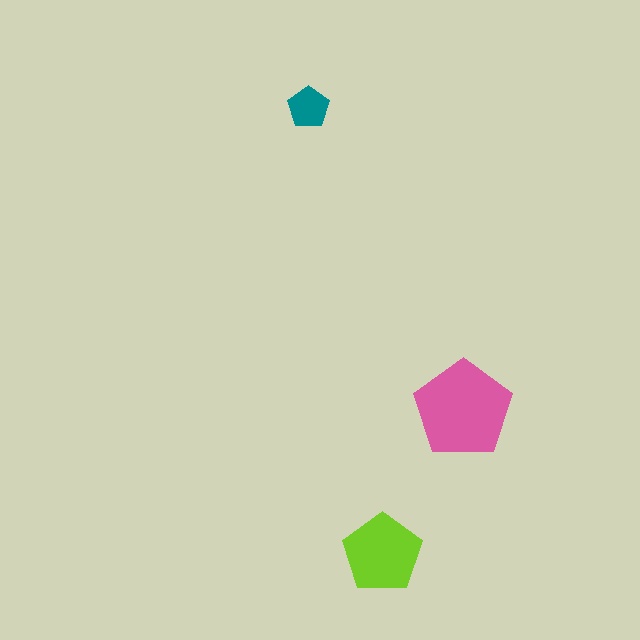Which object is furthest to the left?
The teal pentagon is leftmost.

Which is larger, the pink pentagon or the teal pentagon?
The pink one.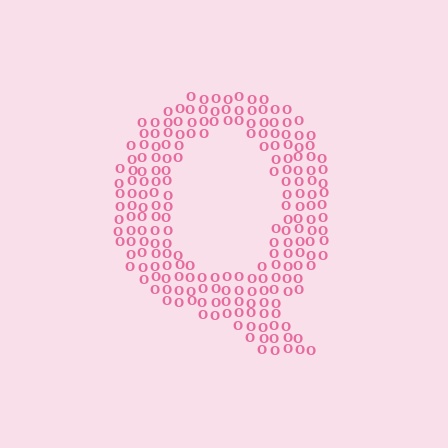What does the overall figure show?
The overall figure shows the letter Q.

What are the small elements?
The small elements are letter O's.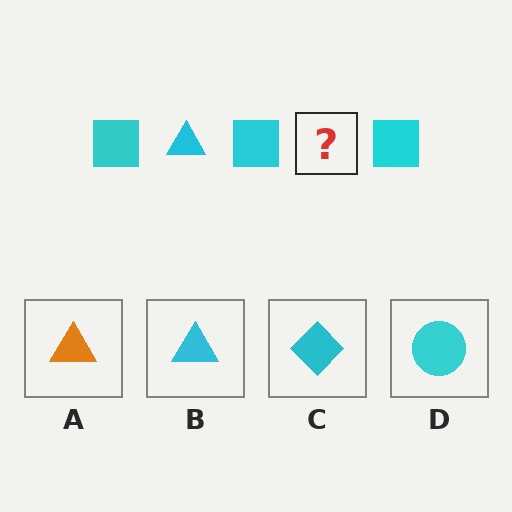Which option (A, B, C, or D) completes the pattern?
B.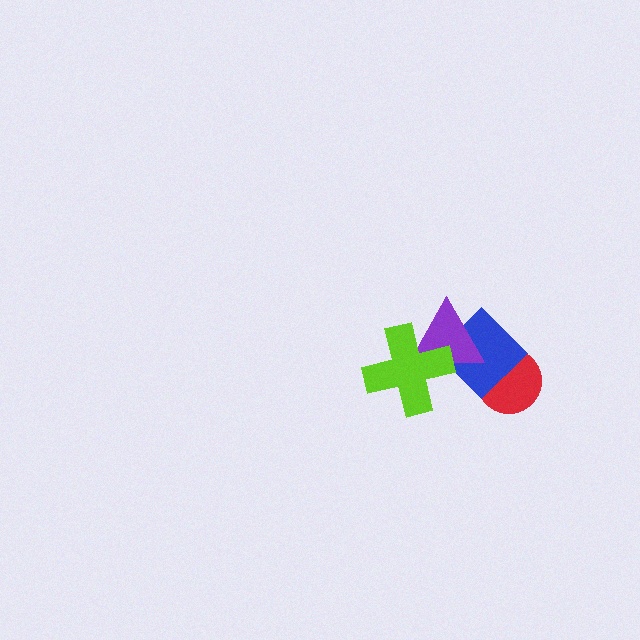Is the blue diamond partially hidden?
Yes, it is partially covered by another shape.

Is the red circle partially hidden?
Yes, it is partially covered by another shape.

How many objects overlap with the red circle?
1 object overlaps with the red circle.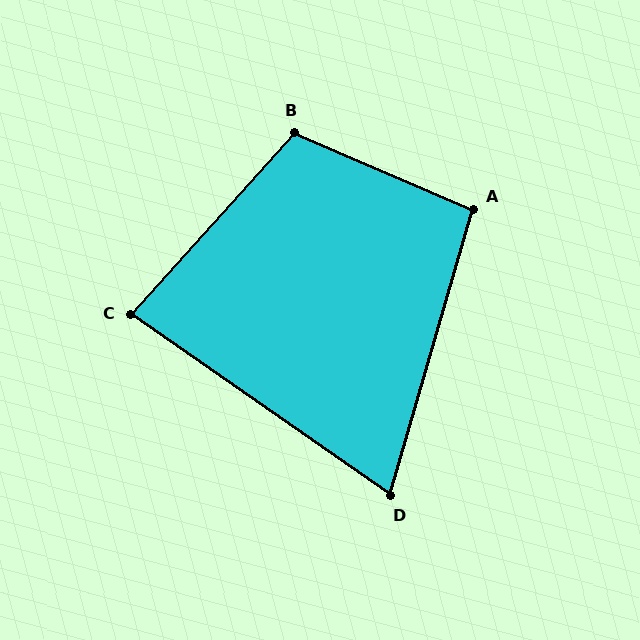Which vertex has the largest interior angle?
B, at approximately 109 degrees.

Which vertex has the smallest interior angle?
D, at approximately 71 degrees.